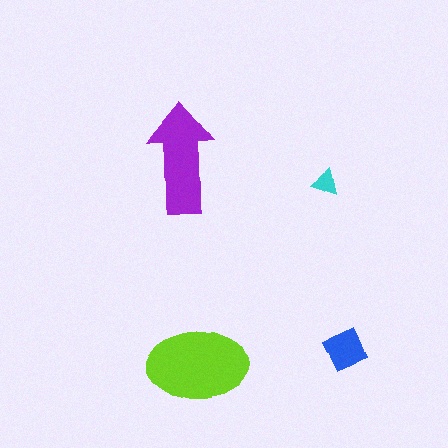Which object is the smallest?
The cyan triangle.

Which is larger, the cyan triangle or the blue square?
The blue square.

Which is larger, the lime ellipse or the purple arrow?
The lime ellipse.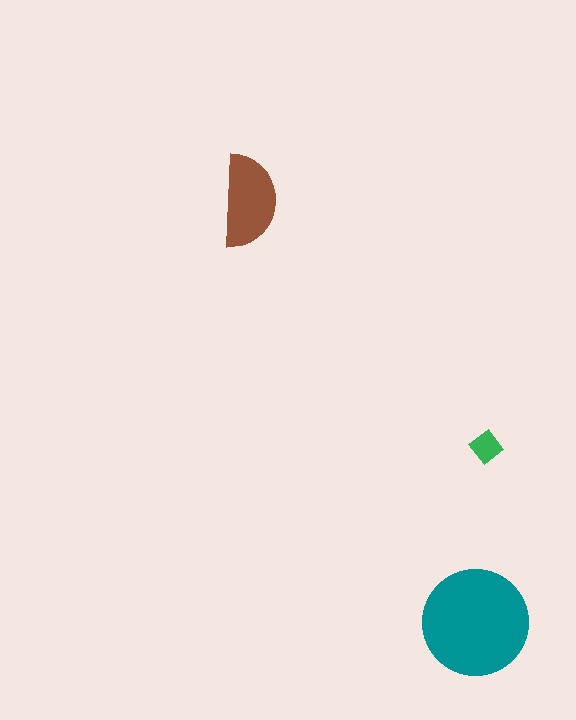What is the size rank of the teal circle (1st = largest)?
1st.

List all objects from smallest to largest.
The green diamond, the brown semicircle, the teal circle.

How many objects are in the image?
There are 3 objects in the image.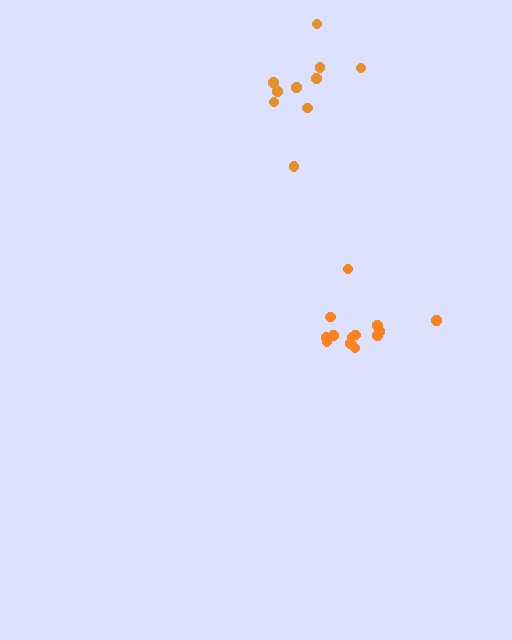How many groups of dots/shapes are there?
There are 2 groups.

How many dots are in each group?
Group 1: 13 dots, Group 2: 10 dots (23 total).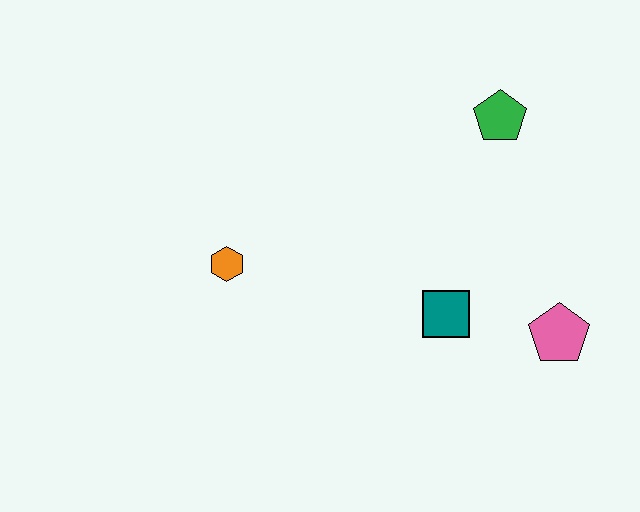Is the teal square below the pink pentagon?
No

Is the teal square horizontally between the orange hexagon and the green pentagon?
Yes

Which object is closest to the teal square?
The pink pentagon is closest to the teal square.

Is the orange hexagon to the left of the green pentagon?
Yes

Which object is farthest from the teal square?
The orange hexagon is farthest from the teal square.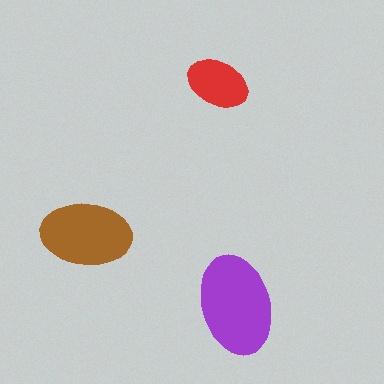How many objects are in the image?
There are 3 objects in the image.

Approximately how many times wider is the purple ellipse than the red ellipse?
About 1.5 times wider.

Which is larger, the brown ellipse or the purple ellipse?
The purple one.